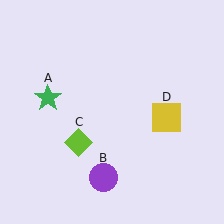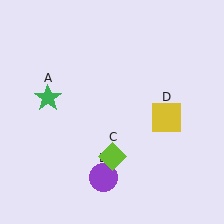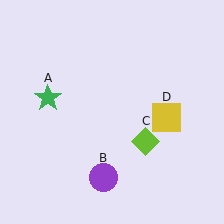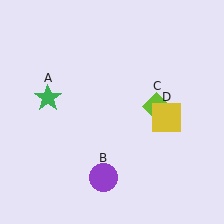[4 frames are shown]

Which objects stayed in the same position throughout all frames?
Green star (object A) and purple circle (object B) and yellow square (object D) remained stationary.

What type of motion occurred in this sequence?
The lime diamond (object C) rotated counterclockwise around the center of the scene.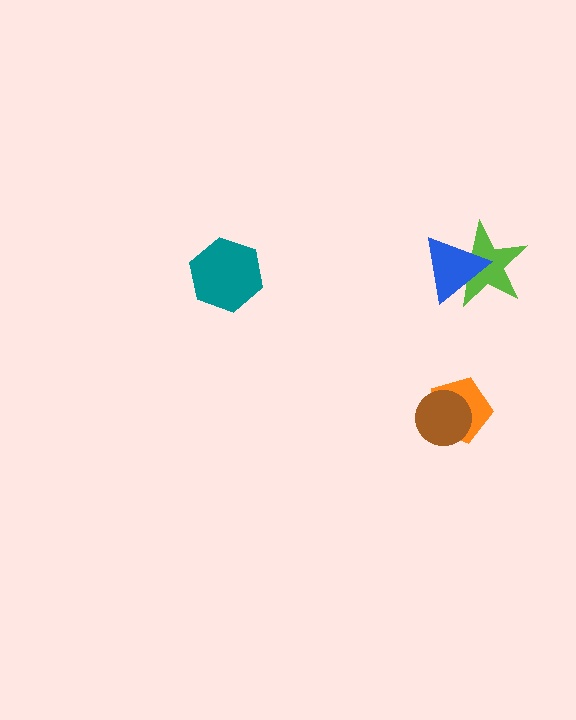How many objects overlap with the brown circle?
1 object overlaps with the brown circle.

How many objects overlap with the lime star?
1 object overlaps with the lime star.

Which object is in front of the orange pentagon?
The brown circle is in front of the orange pentagon.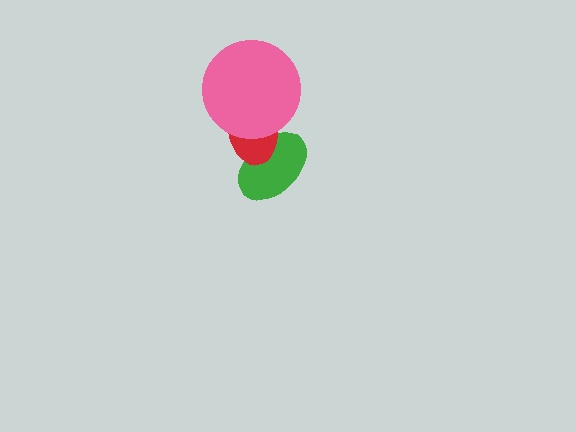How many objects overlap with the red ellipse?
2 objects overlap with the red ellipse.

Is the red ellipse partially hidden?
Yes, it is partially covered by another shape.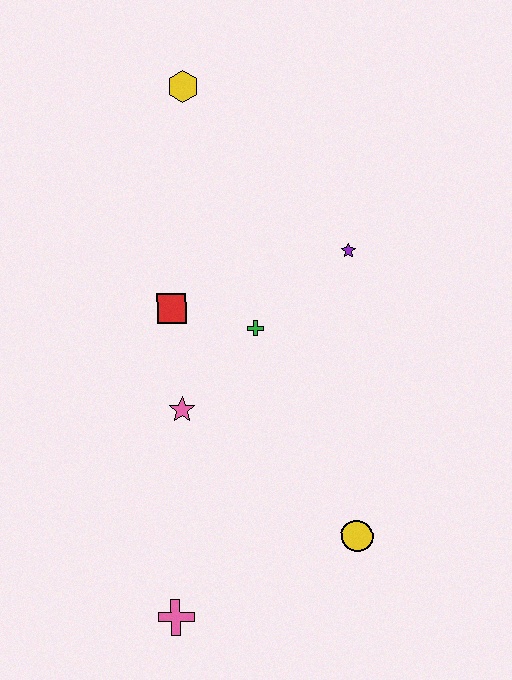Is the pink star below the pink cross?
No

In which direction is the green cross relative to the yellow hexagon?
The green cross is below the yellow hexagon.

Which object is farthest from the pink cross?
The yellow hexagon is farthest from the pink cross.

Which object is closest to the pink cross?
The yellow circle is closest to the pink cross.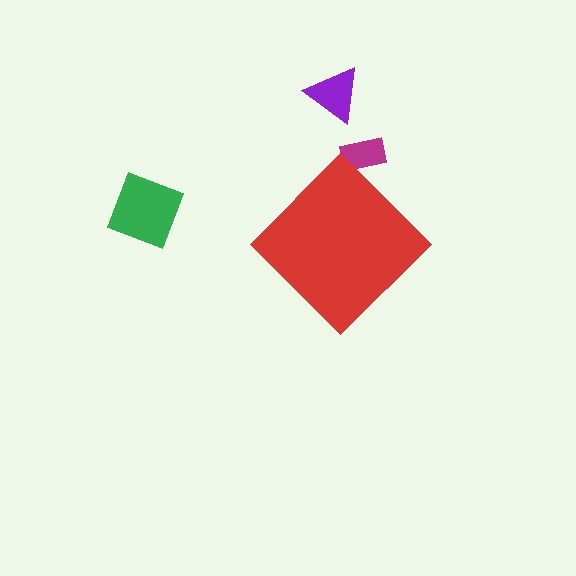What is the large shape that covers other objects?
A red diamond.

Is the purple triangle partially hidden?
No, the purple triangle is fully visible.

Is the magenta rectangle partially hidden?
Yes, the magenta rectangle is partially hidden behind the red diamond.